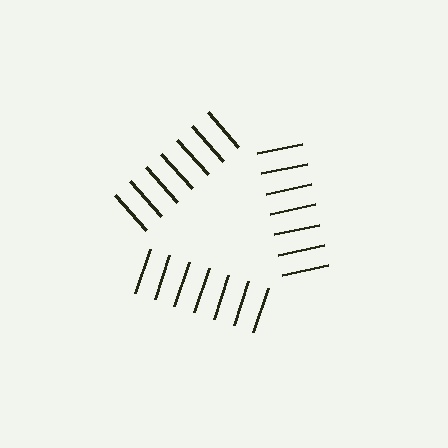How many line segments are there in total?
21 — 7 along each of the 3 edges.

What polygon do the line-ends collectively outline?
An illusory triangle — the line segments terminate on its edges but no continuous stroke is drawn.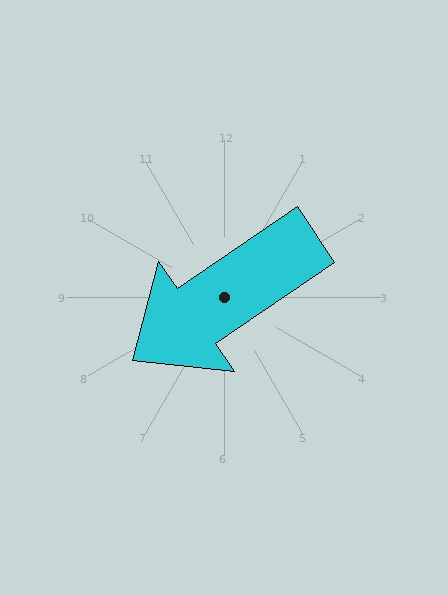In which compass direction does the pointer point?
Southwest.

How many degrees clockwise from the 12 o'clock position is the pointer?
Approximately 236 degrees.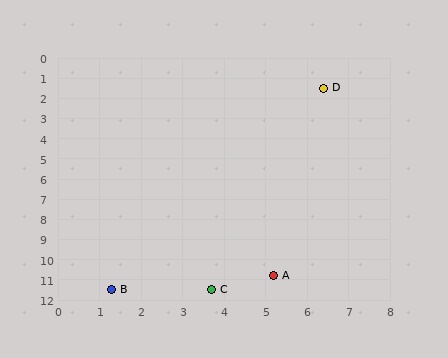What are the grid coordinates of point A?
Point A is at approximately (5.2, 10.8).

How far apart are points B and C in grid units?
Points B and C are about 2.4 grid units apart.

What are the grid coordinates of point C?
Point C is at approximately (3.7, 11.5).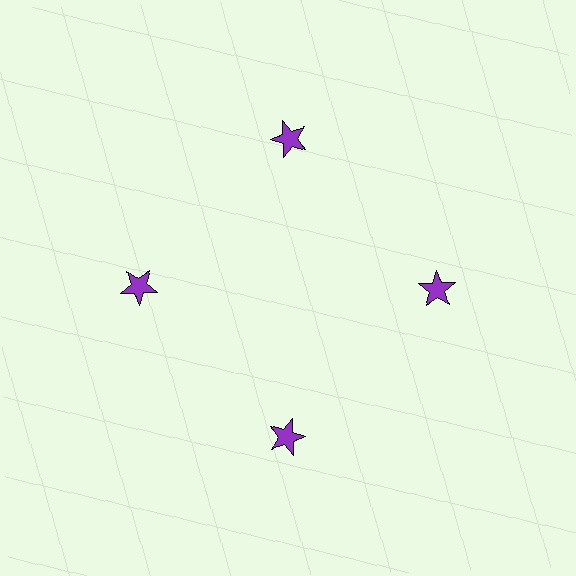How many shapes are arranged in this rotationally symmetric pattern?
There are 4 shapes, arranged in 4 groups of 1.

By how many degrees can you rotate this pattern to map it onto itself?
The pattern maps onto itself every 90 degrees of rotation.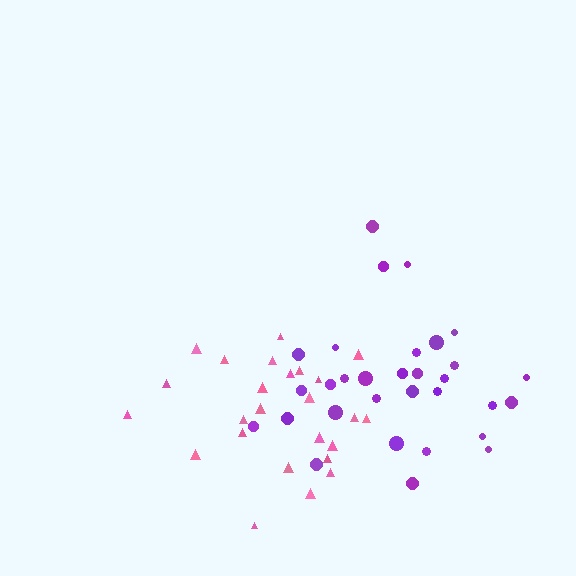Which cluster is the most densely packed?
Purple.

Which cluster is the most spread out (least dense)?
Pink.